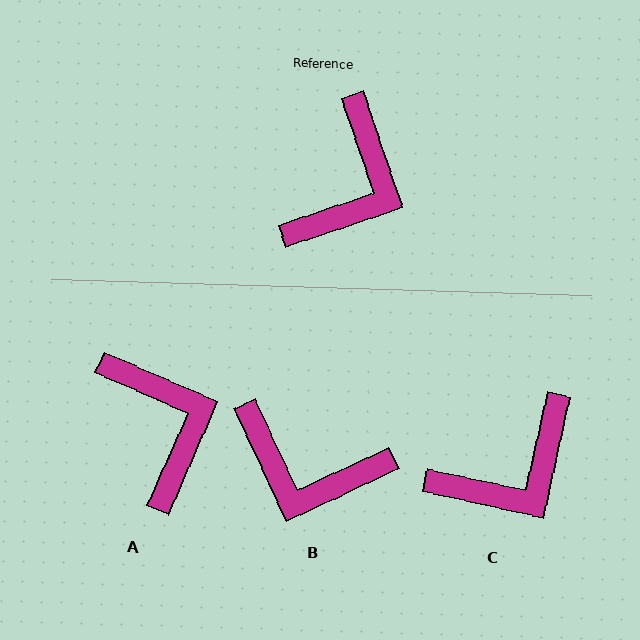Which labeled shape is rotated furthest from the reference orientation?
B, about 83 degrees away.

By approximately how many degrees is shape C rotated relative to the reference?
Approximately 31 degrees clockwise.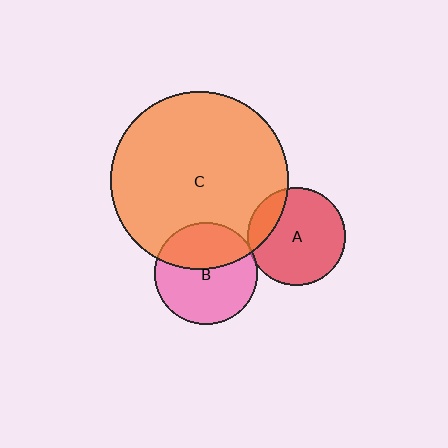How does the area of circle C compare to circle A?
Approximately 3.3 times.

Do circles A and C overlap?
Yes.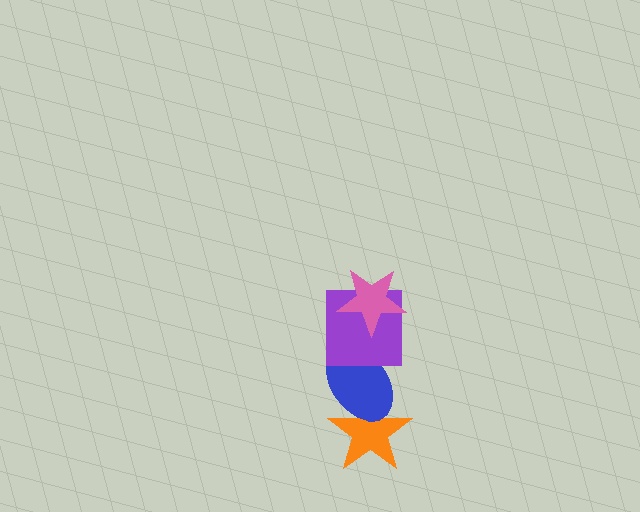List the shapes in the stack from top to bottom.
From top to bottom: the pink star, the purple square, the blue ellipse, the orange star.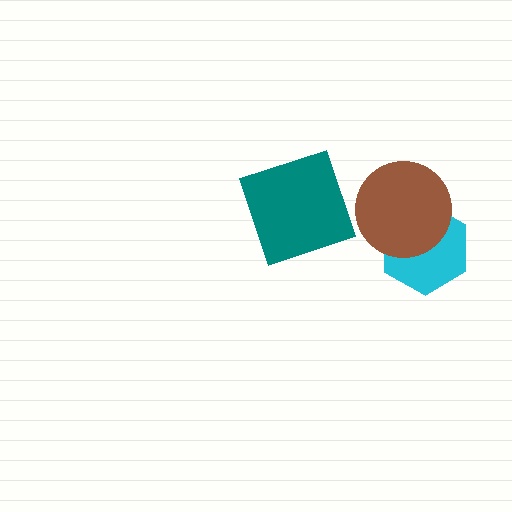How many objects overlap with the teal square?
0 objects overlap with the teal square.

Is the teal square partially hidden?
No, no other shape covers it.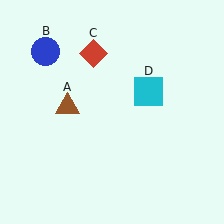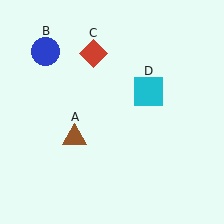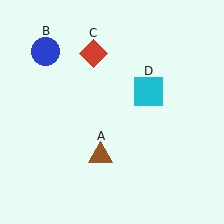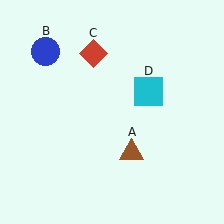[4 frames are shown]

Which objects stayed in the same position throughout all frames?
Blue circle (object B) and red diamond (object C) and cyan square (object D) remained stationary.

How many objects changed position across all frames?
1 object changed position: brown triangle (object A).